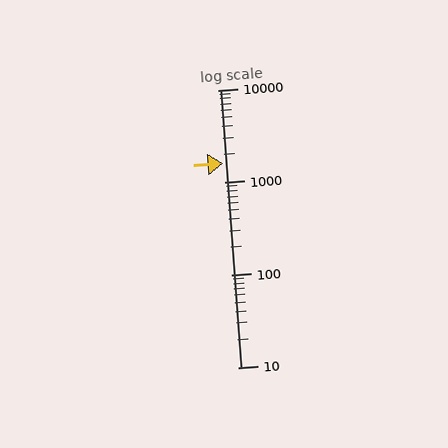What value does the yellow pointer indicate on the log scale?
The pointer indicates approximately 1600.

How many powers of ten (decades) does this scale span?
The scale spans 3 decades, from 10 to 10000.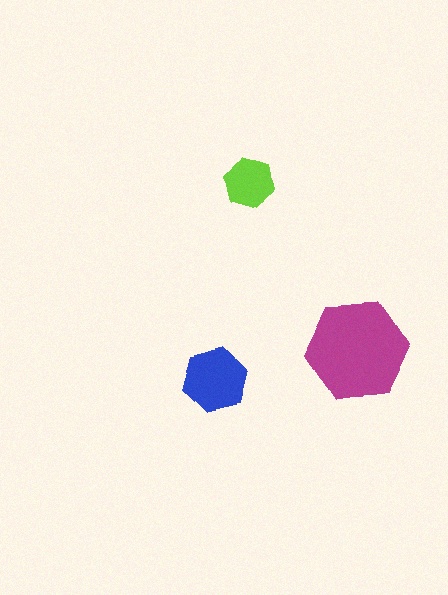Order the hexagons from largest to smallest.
the magenta one, the blue one, the lime one.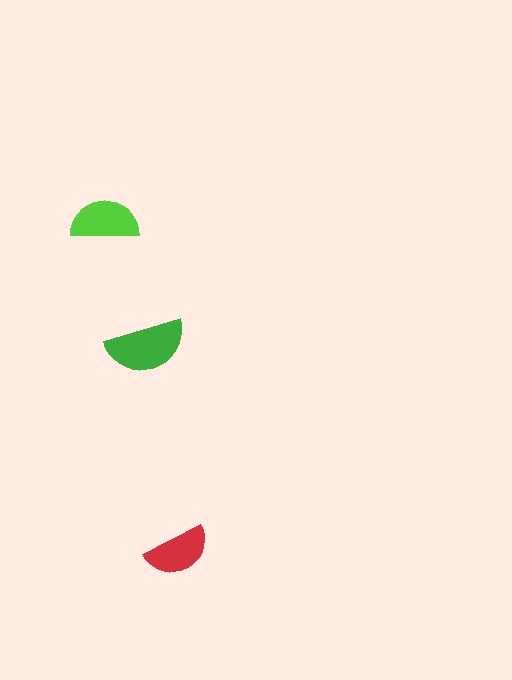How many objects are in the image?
There are 3 objects in the image.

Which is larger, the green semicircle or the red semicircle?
The green one.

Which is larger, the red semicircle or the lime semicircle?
The lime one.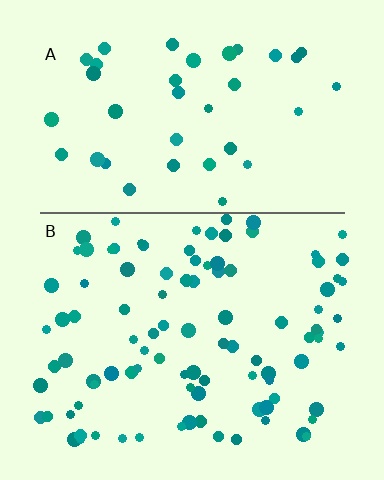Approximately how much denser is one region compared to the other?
Approximately 2.5× — region B over region A.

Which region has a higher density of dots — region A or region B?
B (the bottom).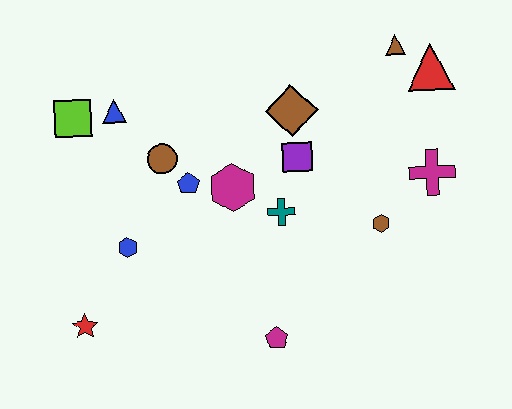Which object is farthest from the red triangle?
The red star is farthest from the red triangle.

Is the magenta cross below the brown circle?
Yes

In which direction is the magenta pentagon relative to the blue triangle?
The magenta pentagon is below the blue triangle.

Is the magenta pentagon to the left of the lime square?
No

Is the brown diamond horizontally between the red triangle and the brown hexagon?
No